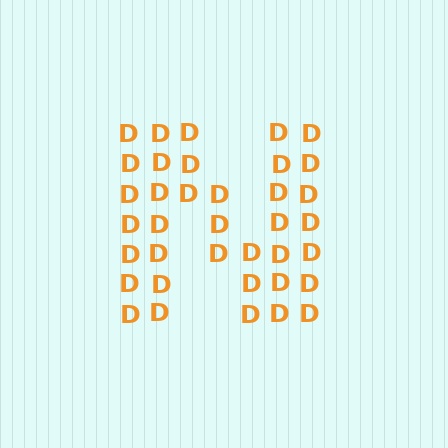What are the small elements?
The small elements are letter D's.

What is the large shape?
The large shape is the letter N.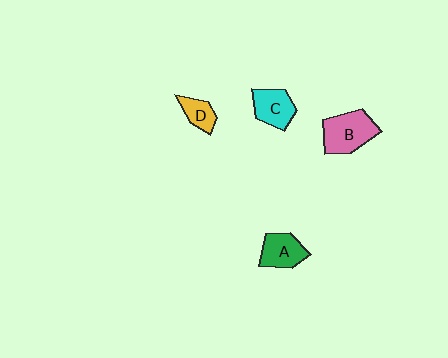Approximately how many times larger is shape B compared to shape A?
Approximately 1.4 times.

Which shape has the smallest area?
Shape D (yellow).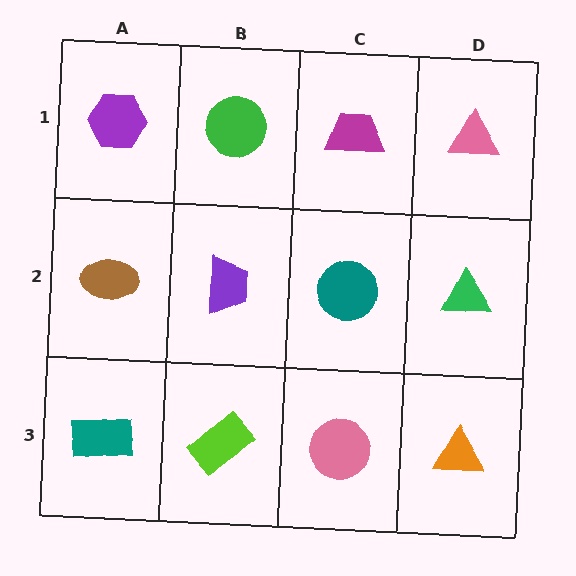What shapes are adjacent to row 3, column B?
A purple trapezoid (row 2, column B), a teal rectangle (row 3, column A), a pink circle (row 3, column C).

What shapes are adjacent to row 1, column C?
A teal circle (row 2, column C), a green circle (row 1, column B), a pink triangle (row 1, column D).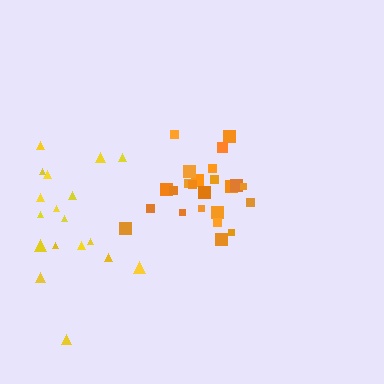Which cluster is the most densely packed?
Orange.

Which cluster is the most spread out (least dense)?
Yellow.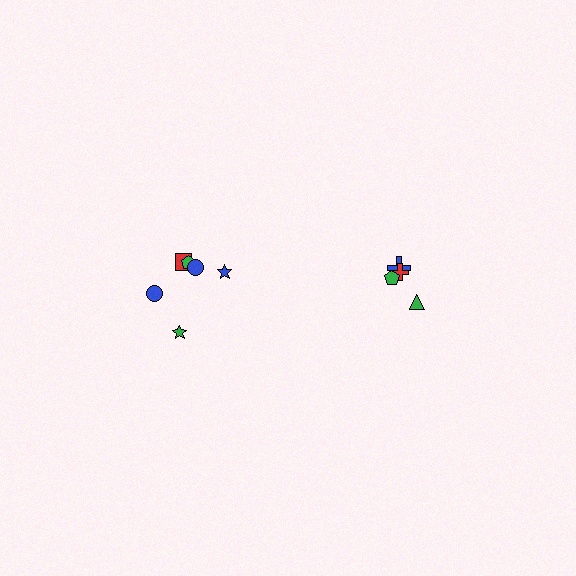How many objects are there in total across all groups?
There are 10 objects.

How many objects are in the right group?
There are 4 objects.